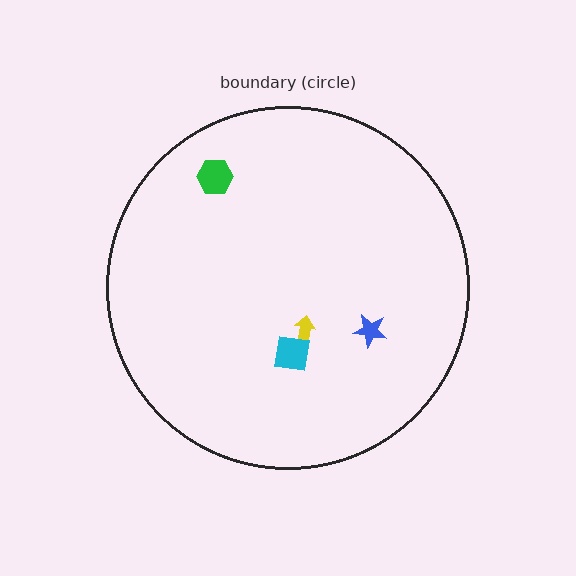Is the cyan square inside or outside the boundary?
Inside.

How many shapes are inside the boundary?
4 inside, 0 outside.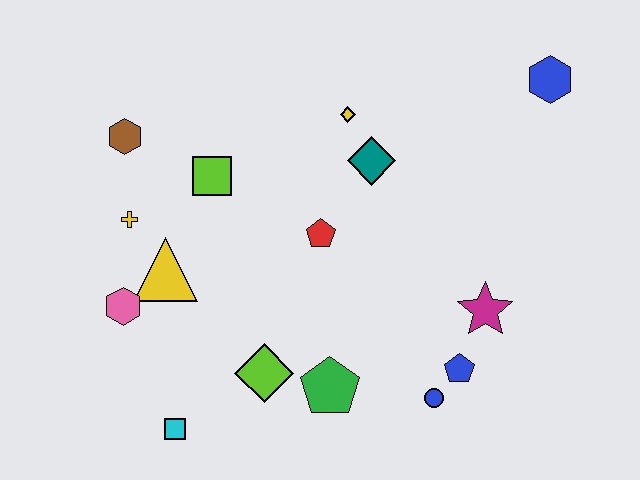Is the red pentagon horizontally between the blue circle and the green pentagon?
No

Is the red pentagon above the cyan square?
Yes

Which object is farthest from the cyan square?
The blue hexagon is farthest from the cyan square.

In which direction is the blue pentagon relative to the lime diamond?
The blue pentagon is to the right of the lime diamond.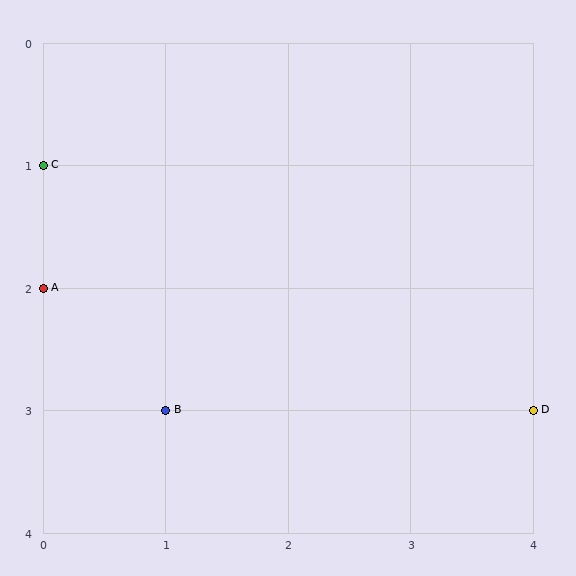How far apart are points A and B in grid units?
Points A and B are 1 column and 1 row apart (about 1.4 grid units diagonally).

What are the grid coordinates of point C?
Point C is at grid coordinates (0, 1).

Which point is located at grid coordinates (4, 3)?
Point D is at (4, 3).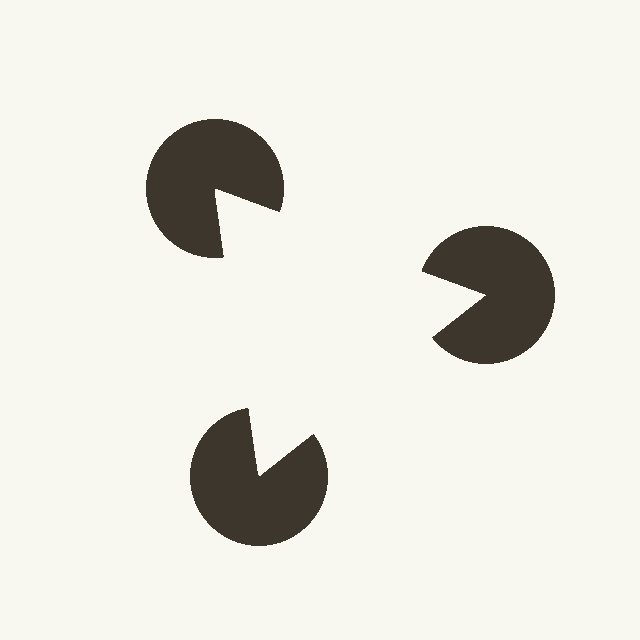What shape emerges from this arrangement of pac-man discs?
An illusory triangle — its edges are inferred from the aligned wedge cuts in the pac-man discs, not physically drawn.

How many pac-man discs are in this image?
There are 3 — one at each vertex of the illusory triangle.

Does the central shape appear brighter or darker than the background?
It typically appears slightly brighter than the background, even though no actual brightness change is drawn.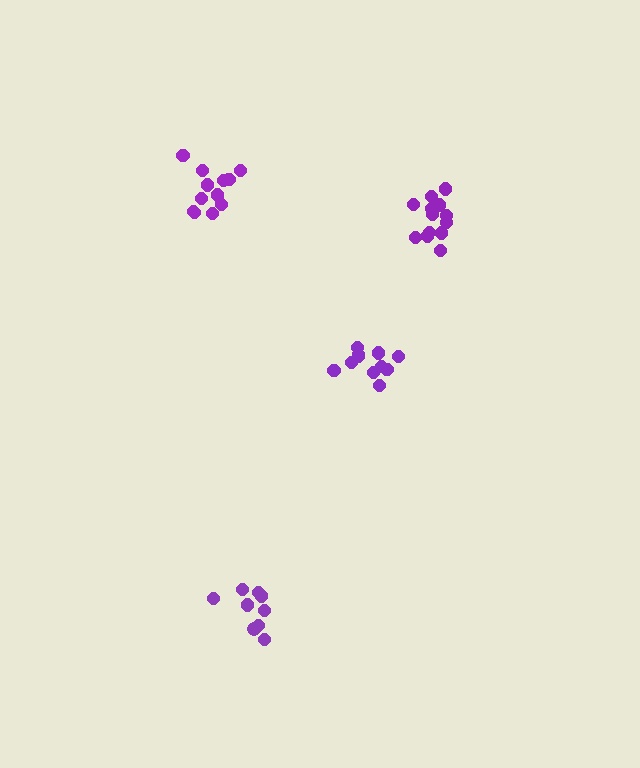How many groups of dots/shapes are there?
There are 4 groups.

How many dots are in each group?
Group 1: 11 dots, Group 2: 12 dots, Group 3: 13 dots, Group 4: 9 dots (45 total).